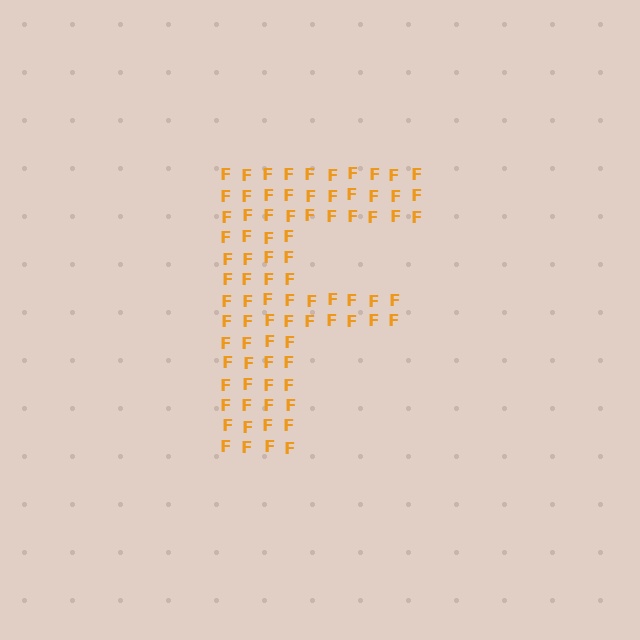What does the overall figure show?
The overall figure shows the letter F.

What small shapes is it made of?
It is made of small letter F's.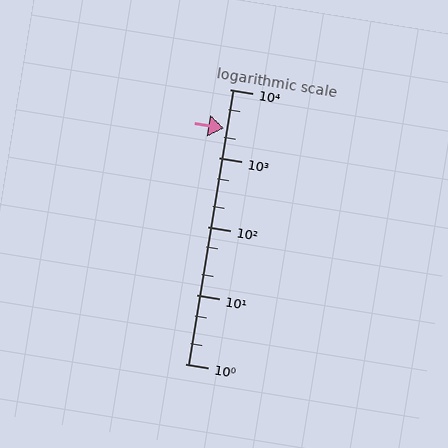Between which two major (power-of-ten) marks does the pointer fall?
The pointer is between 1000 and 10000.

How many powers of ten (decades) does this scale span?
The scale spans 4 decades, from 1 to 10000.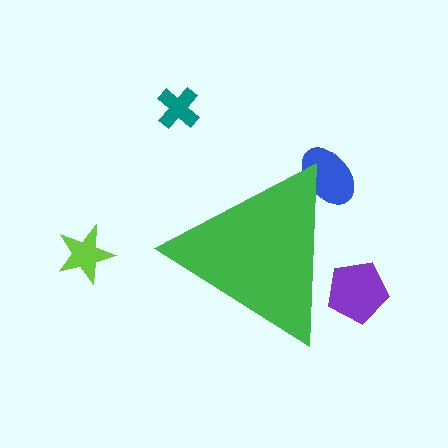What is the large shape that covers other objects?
A green triangle.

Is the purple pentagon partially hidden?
Yes, the purple pentagon is partially hidden behind the green triangle.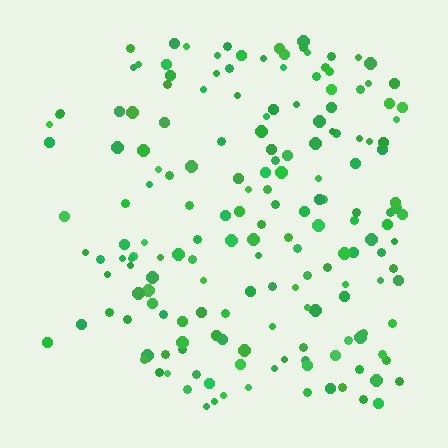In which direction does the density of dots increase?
From left to right, with the right side densest.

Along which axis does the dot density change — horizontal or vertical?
Horizontal.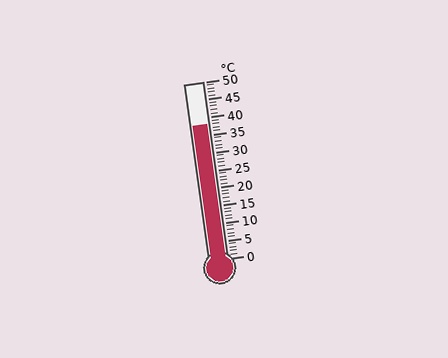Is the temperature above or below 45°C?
The temperature is below 45°C.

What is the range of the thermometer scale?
The thermometer scale ranges from 0°C to 50°C.